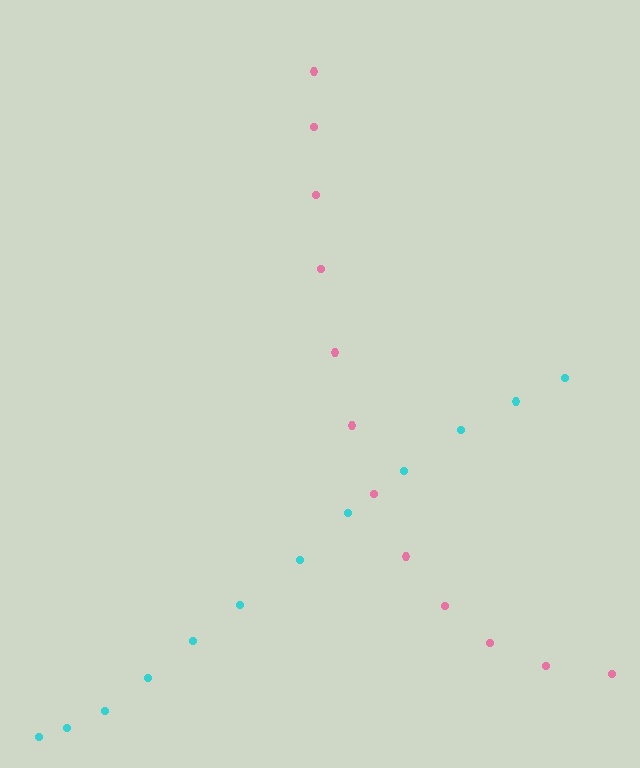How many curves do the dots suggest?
There are 2 distinct paths.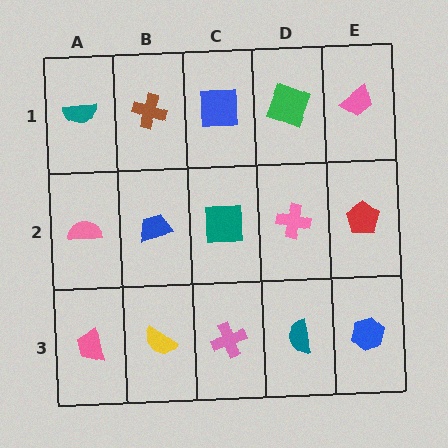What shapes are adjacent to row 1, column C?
A teal square (row 2, column C), a brown cross (row 1, column B), a green square (row 1, column D).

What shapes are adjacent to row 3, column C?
A teal square (row 2, column C), a yellow semicircle (row 3, column B), a teal semicircle (row 3, column D).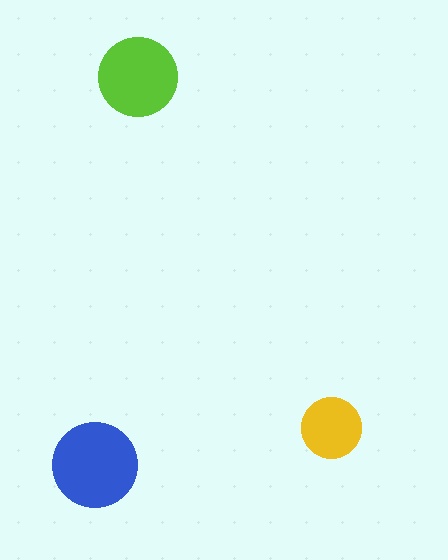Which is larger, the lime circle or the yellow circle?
The lime one.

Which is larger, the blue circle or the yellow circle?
The blue one.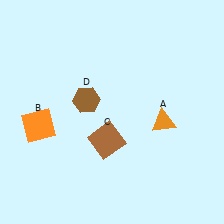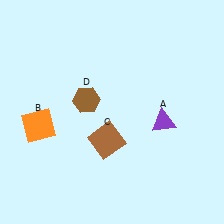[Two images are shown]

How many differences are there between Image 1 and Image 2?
There is 1 difference between the two images.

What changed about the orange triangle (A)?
In Image 1, A is orange. In Image 2, it changed to purple.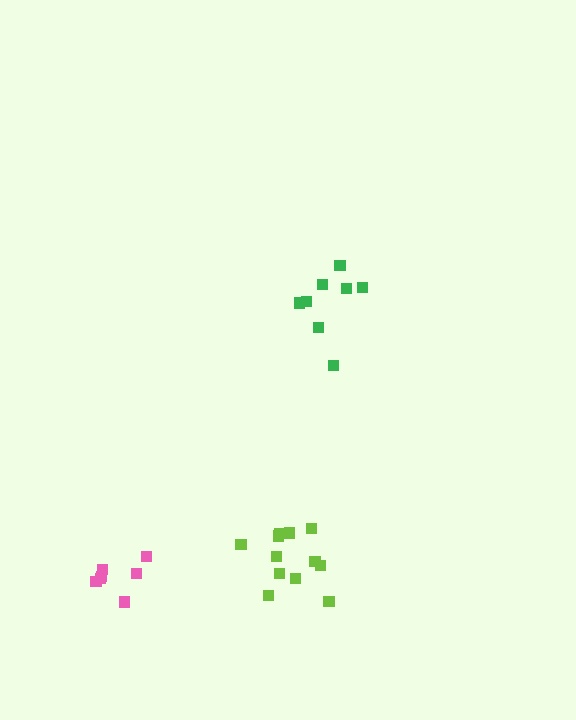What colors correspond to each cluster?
The clusters are colored: lime, green, pink.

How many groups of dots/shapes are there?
There are 3 groups.